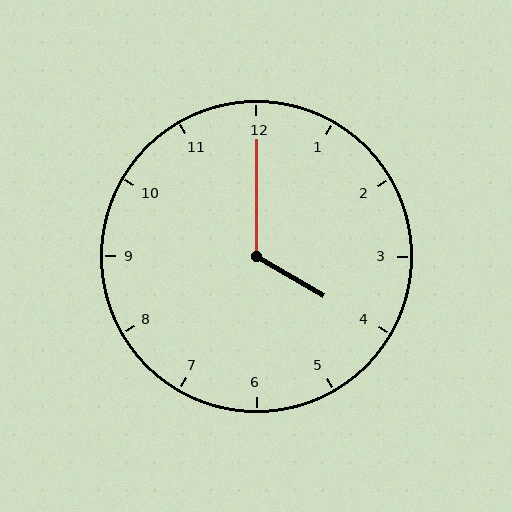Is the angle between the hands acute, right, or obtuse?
It is obtuse.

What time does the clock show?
4:00.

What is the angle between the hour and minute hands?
Approximately 120 degrees.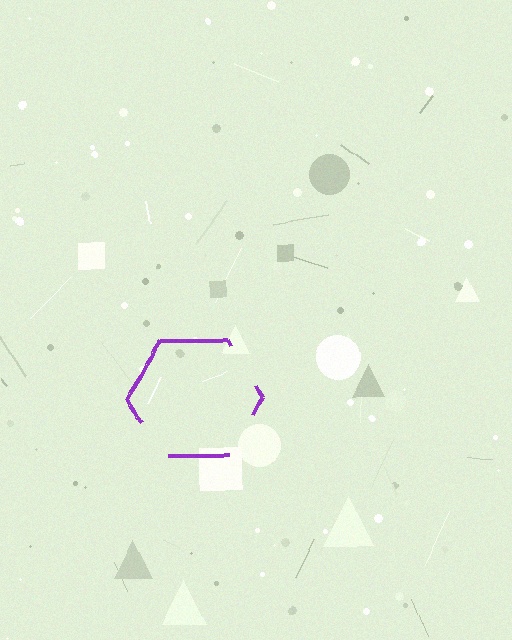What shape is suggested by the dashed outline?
The dashed outline suggests a hexagon.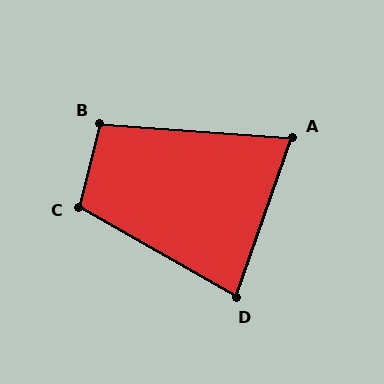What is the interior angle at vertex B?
Approximately 100 degrees (obtuse).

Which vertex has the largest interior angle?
C, at approximately 106 degrees.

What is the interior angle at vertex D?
Approximately 80 degrees (acute).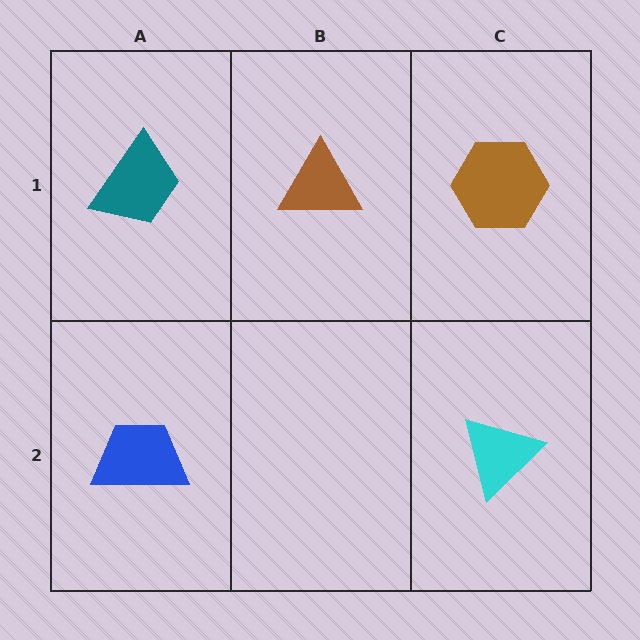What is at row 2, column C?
A cyan triangle.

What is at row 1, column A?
A teal trapezoid.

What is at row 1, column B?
A brown triangle.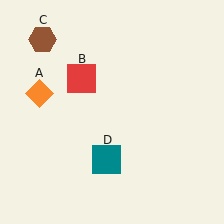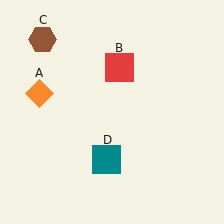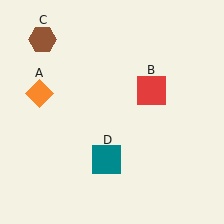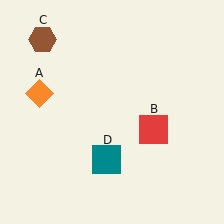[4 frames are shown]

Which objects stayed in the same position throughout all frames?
Orange diamond (object A) and brown hexagon (object C) and teal square (object D) remained stationary.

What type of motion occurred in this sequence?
The red square (object B) rotated clockwise around the center of the scene.